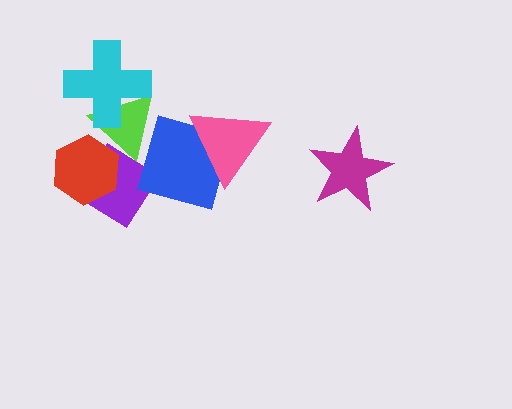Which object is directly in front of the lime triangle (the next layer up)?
The purple diamond is directly in front of the lime triangle.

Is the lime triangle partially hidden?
Yes, it is partially covered by another shape.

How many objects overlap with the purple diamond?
2 objects overlap with the purple diamond.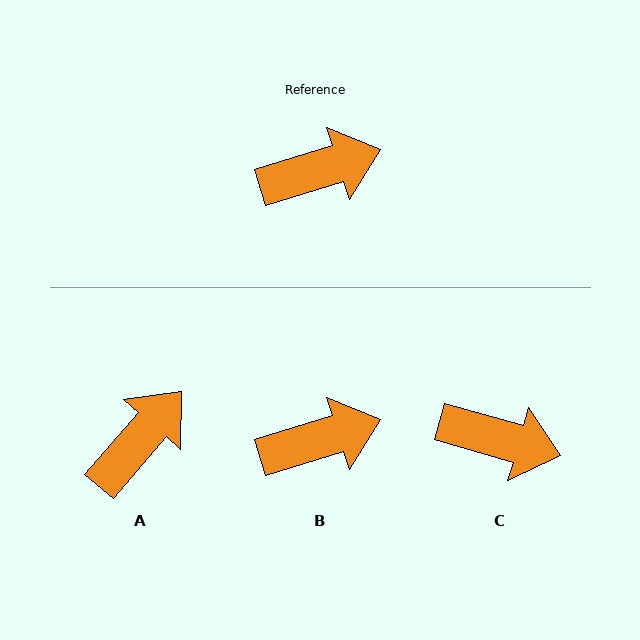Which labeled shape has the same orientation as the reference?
B.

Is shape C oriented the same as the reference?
No, it is off by about 33 degrees.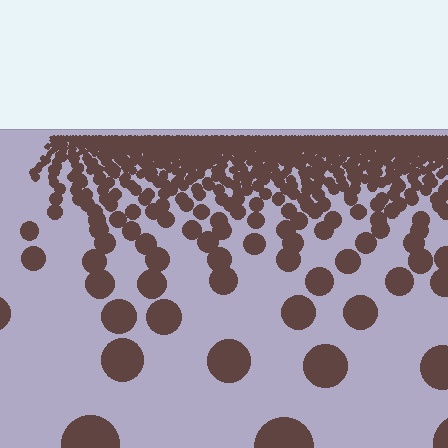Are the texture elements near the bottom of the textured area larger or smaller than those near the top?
Larger. Near the bottom, elements are closer to the viewer and appear at a bigger on-screen size.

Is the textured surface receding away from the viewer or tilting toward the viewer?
The surface is receding away from the viewer. Texture elements get smaller and denser toward the top.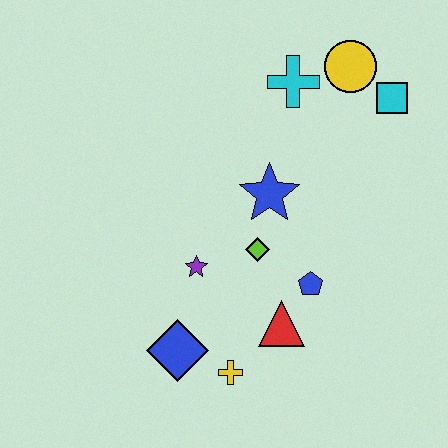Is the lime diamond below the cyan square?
Yes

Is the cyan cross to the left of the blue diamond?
No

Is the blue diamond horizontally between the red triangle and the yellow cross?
No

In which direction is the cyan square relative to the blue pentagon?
The cyan square is above the blue pentagon.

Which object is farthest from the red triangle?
The yellow circle is farthest from the red triangle.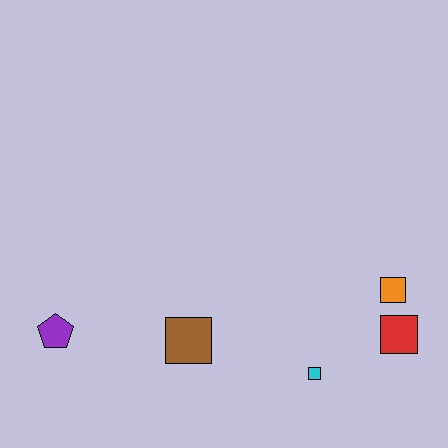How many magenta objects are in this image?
There are no magenta objects.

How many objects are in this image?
There are 5 objects.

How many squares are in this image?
There are 4 squares.